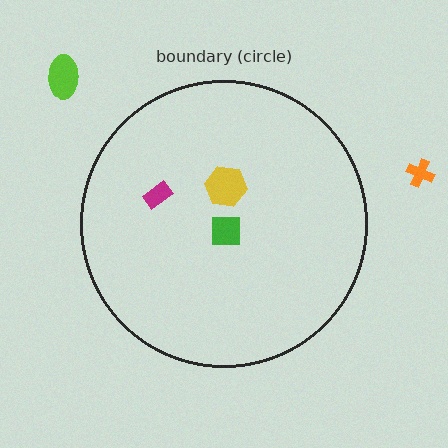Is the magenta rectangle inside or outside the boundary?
Inside.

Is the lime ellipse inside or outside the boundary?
Outside.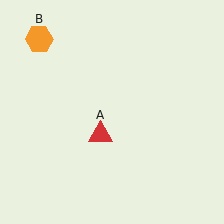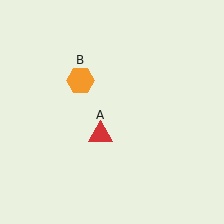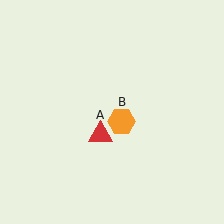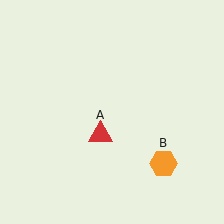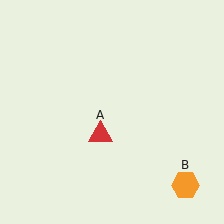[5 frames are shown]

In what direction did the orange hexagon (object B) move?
The orange hexagon (object B) moved down and to the right.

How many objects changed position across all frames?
1 object changed position: orange hexagon (object B).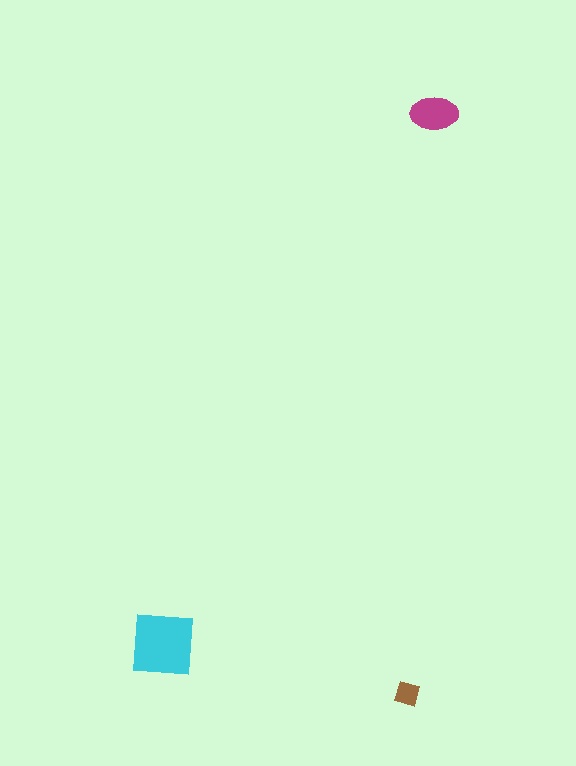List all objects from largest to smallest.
The cyan square, the magenta ellipse, the brown diamond.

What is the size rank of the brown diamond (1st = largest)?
3rd.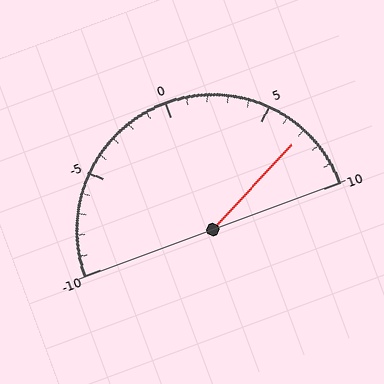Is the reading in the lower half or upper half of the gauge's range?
The reading is in the upper half of the range (-10 to 10).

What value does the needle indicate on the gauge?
The needle indicates approximately 7.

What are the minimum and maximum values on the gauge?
The gauge ranges from -10 to 10.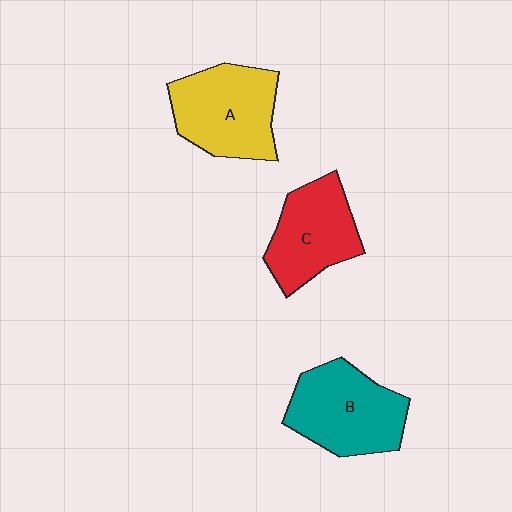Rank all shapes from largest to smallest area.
From largest to smallest: B (teal), A (yellow), C (red).